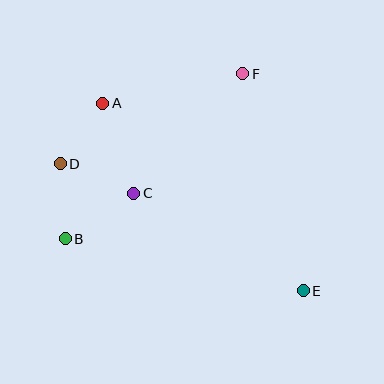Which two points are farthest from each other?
Points A and E are farthest from each other.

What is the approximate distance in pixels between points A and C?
The distance between A and C is approximately 95 pixels.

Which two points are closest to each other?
Points A and D are closest to each other.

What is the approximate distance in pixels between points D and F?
The distance between D and F is approximately 203 pixels.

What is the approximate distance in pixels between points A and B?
The distance between A and B is approximately 140 pixels.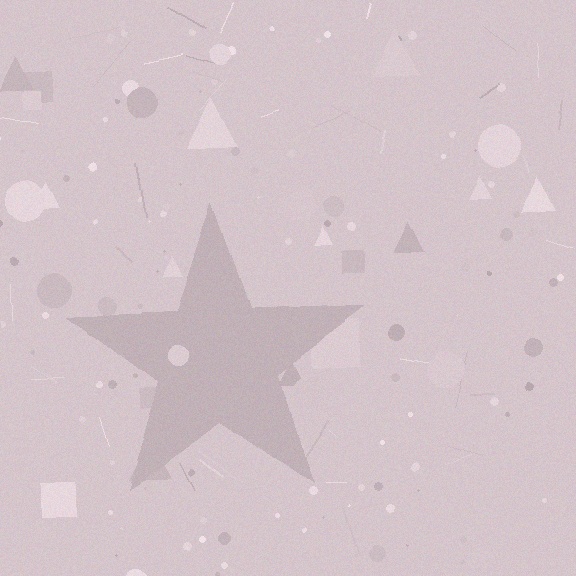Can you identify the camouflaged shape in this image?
The camouflaged shape is a star.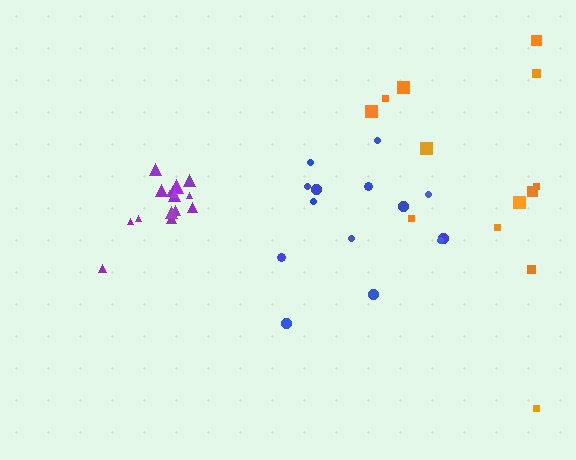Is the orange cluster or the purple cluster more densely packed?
Purple.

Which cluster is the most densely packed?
Purple.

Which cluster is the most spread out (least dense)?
Orange.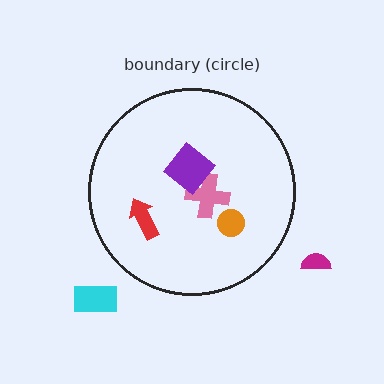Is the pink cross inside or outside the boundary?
Inside.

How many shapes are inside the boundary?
4 inside, 2 outside.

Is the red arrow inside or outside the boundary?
Inside.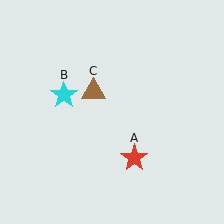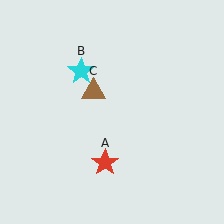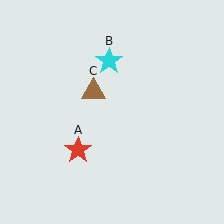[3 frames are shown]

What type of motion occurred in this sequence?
The red star (object A), cyan star (object B) rotated clockwise around the center of the scene.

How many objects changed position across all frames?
2 objects changed position: red star (object A), cyan star (object B).